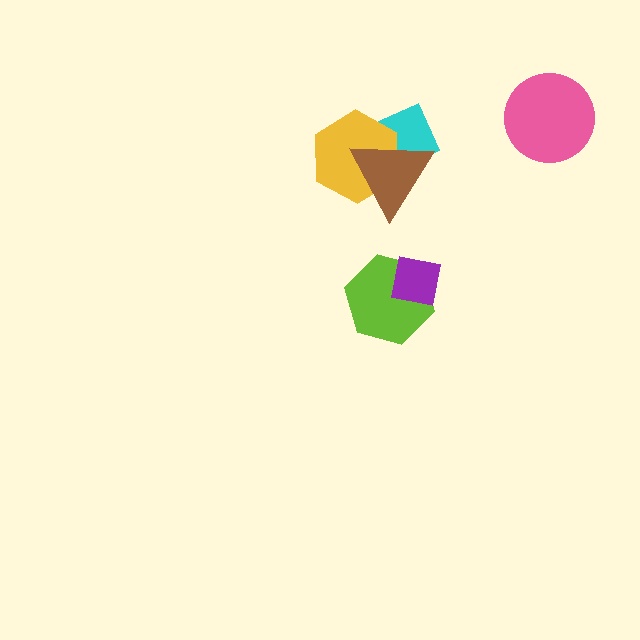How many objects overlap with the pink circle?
0 objects overlap with the pink circle.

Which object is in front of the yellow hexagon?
The brown triangle is in front of the yellow hexagon.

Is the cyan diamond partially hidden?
Yes, it is partially covered by another shape.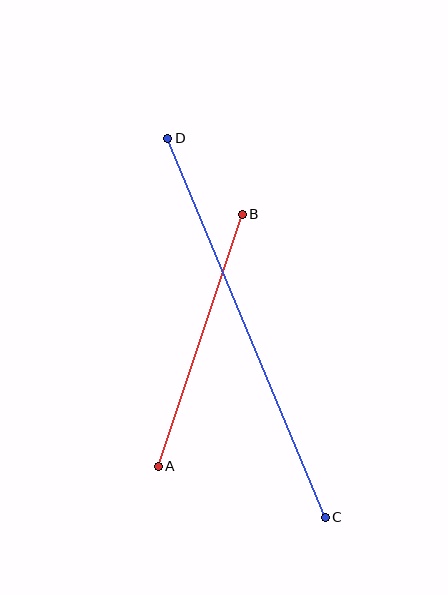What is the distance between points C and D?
The distance is approximately 410 pixels.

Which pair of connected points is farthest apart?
Points C and D are farthest apart.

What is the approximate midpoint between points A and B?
The midpoint is at approximately (200, 340) pixels.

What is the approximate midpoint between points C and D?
The midpoint is at approximately (246, 328) pixels.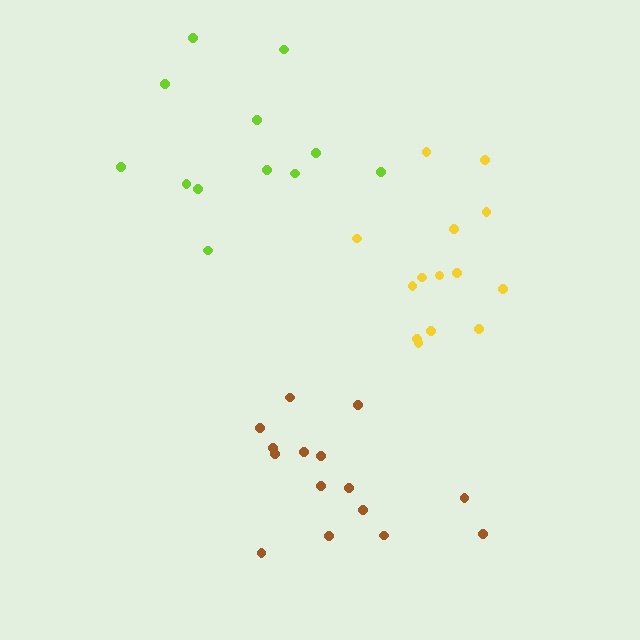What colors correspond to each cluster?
The clusters are colored: yellow, brown, lime.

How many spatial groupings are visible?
There are 3 spatial groupings.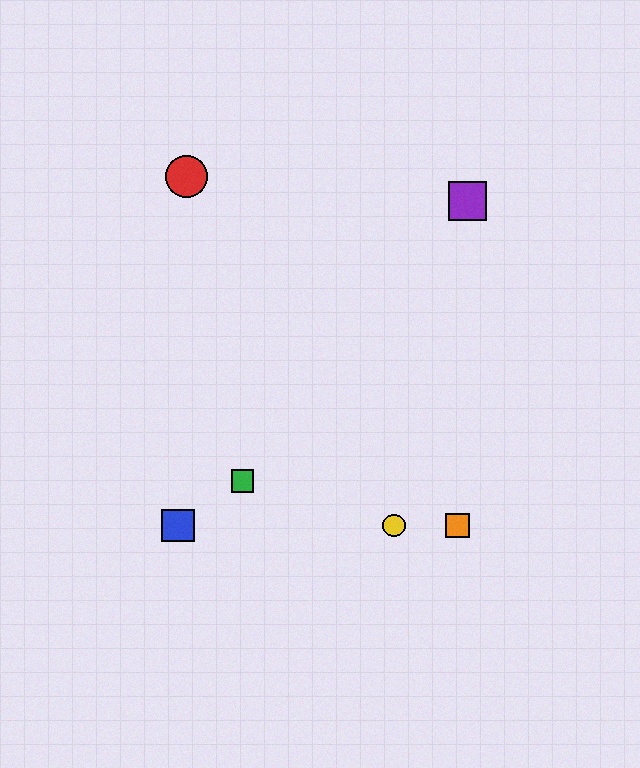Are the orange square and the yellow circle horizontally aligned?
Yes, both are at y≈526.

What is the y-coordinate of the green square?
The green square is at y≈481.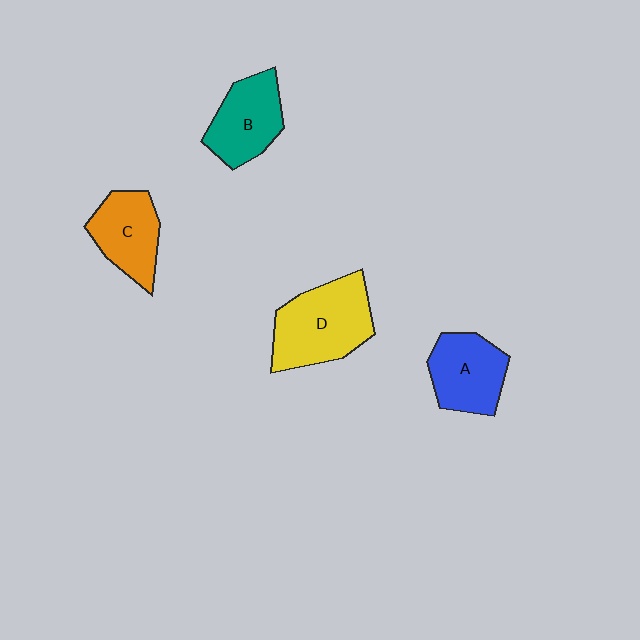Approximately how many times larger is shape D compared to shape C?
Approximately 1.4 times.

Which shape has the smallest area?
Shape C (orange).